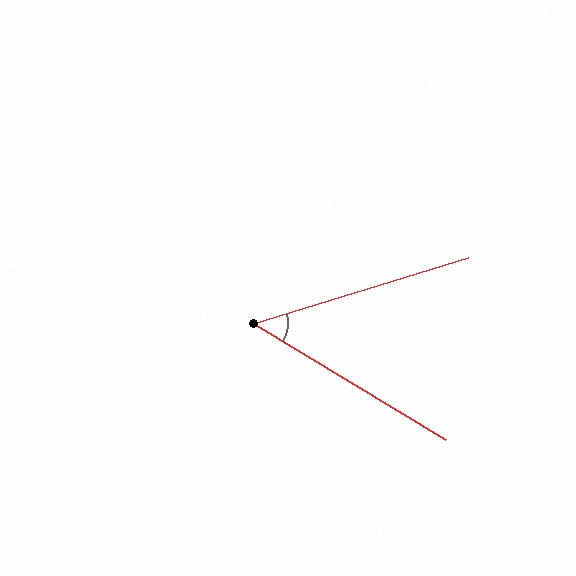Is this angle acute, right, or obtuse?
It is acute.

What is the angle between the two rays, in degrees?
Approximately 48 degrees.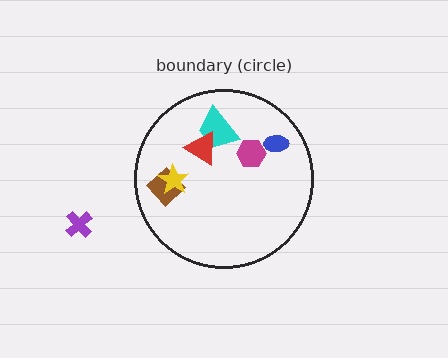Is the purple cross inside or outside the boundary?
Outside.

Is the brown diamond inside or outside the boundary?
Inside.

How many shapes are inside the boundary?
6 inside, 1 outside.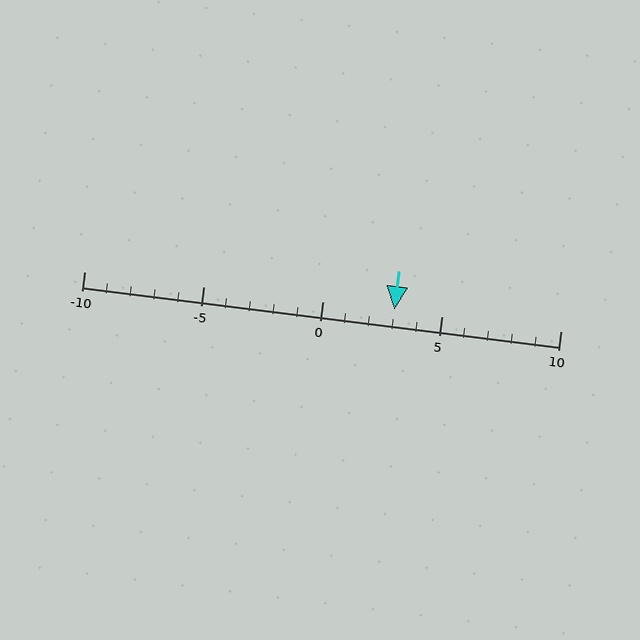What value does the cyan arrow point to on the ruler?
The cyan arrow points to approximately 3.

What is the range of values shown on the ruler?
The ruler shows values from -10 to 10.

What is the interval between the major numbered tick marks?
The major tick marks are spaced 5 units apart.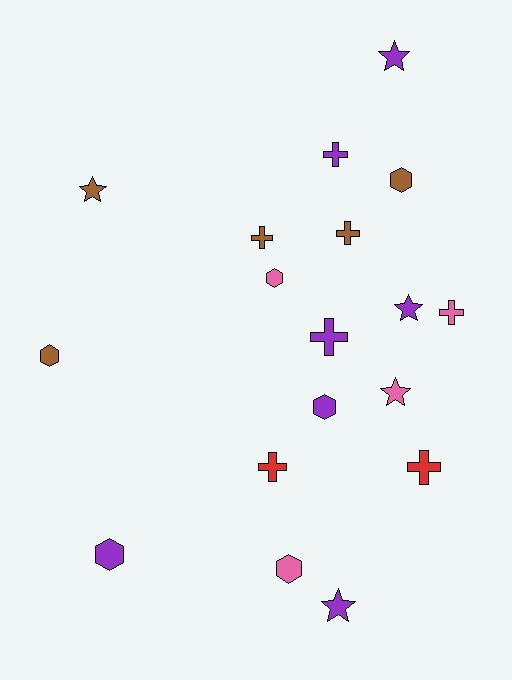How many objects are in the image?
There are 18 objects.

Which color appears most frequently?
Purple, with 7 objects.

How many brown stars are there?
There is 1 brown star.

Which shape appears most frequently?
Cross, with 7 objects.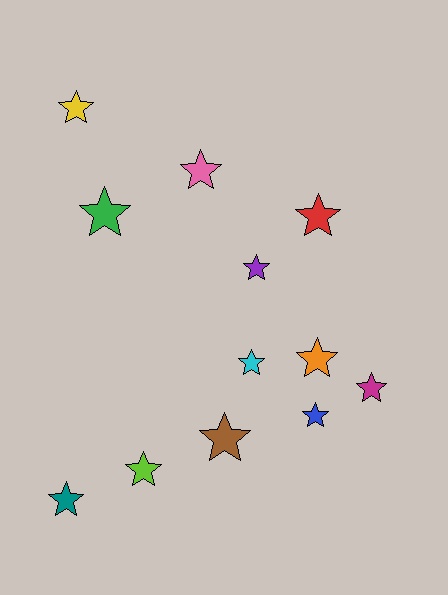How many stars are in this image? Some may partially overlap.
There are 12 stars.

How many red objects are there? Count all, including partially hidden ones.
There is 1 red object.